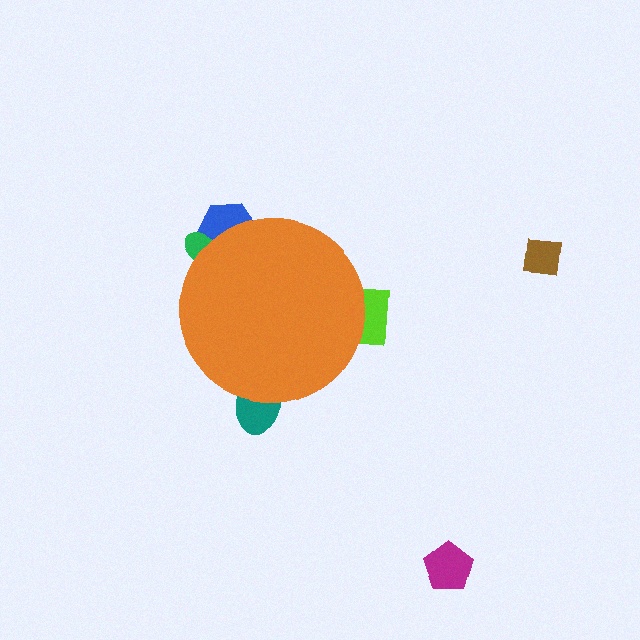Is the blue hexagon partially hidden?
Yes, the blue hexagon is partially hidden behind the orange circle.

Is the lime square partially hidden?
Yes, the lime square is partially hidden behind the orange circle.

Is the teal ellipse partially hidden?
Yes, the teal ellipse is partially hidden behind the orange circle.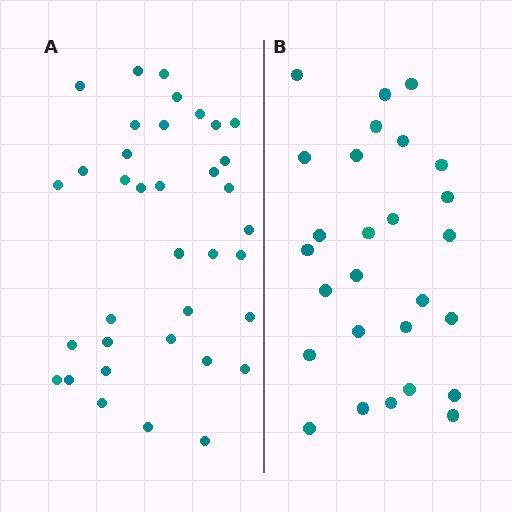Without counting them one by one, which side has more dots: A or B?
Region A (the left region) has more dots.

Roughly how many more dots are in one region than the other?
Region A has roughly 8 or so more dots than region B.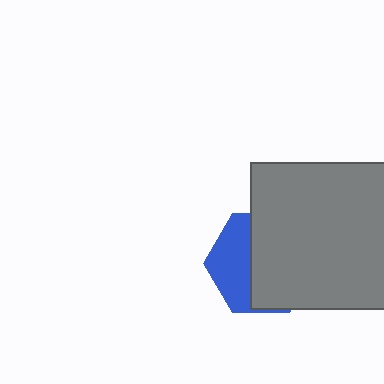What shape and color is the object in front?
The object in front is a gray square.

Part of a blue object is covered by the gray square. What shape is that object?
It is a hexagon.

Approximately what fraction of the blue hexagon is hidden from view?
Roughly 61% of the blue hexagon is hidden behind the gray square.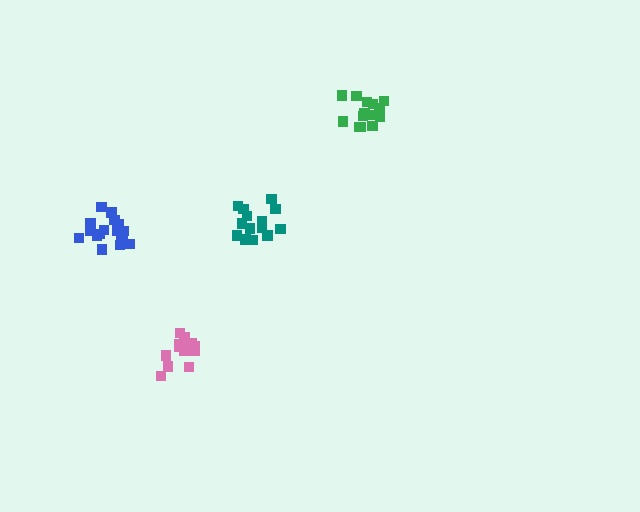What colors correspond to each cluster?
The clusters are colored: pink, green, teal, blue.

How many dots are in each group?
Group 1: 14 dots, Group 2: 16 dots, Group 3: 14 dots, Group 4: 18 dots (62 total).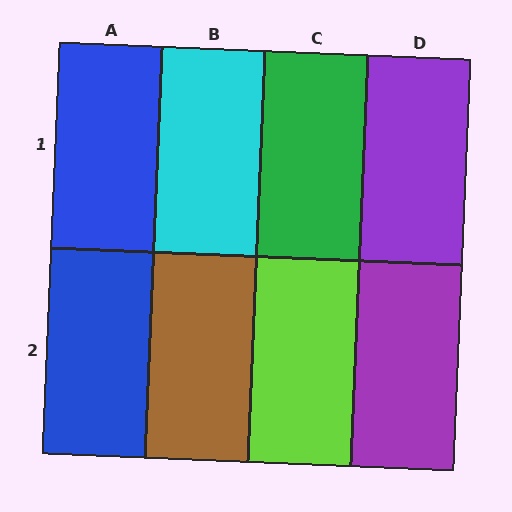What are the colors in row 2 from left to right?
Blue, brown, lime, purple.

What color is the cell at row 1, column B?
Cyan.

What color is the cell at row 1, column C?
Green.